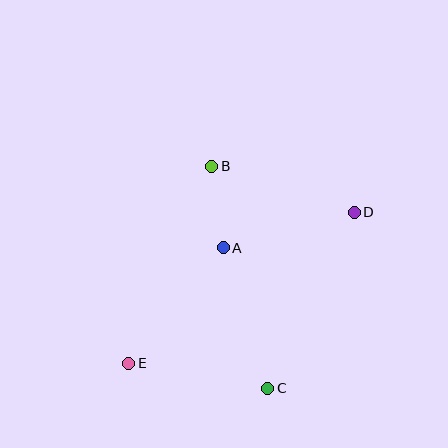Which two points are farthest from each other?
Points D and E are farthest from each other.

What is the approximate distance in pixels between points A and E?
The distance between A and E is approximately 149 pixels.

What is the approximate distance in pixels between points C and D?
The distance between C and D is approximately 196 pixels.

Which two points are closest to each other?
Points A and B are closest to each other.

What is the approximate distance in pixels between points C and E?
The distance between C and E is approximately 141 pixels.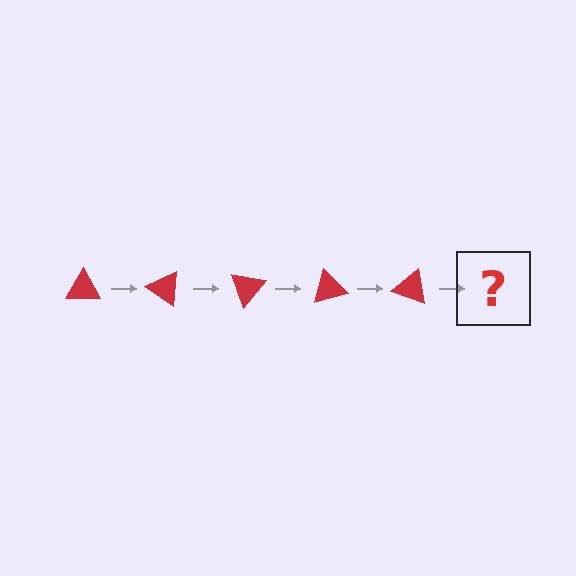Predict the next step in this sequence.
The next step is a red triangle rotated 175 degrees.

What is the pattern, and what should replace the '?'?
The pattern is that the triangle rotates 35 degrees each step. The '?' should be a red triangle rotated 175 degrees.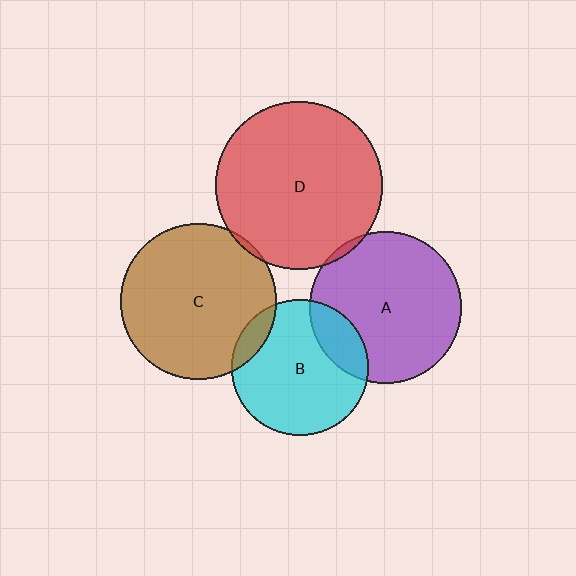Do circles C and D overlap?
Yes.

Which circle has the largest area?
Circle D (red).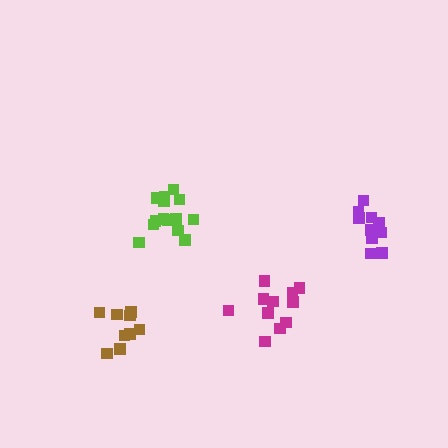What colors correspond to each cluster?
The clusters are colored: magenta, lime, purple, brown.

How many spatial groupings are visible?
There are 4 spatial groupings.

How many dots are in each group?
Group 1: 11 dots, Group 2: 14 dots, Group 3: 10 dots, Group 4: 9 dots (44 total).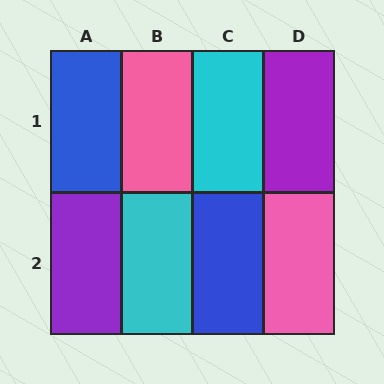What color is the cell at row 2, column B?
Cyan.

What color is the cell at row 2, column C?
Blue.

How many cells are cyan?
2 cells are cyan.